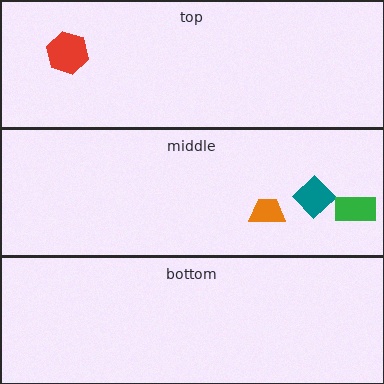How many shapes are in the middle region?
3.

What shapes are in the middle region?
The teal diamond, the orange trapezoid, the green rectangle.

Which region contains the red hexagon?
The top region.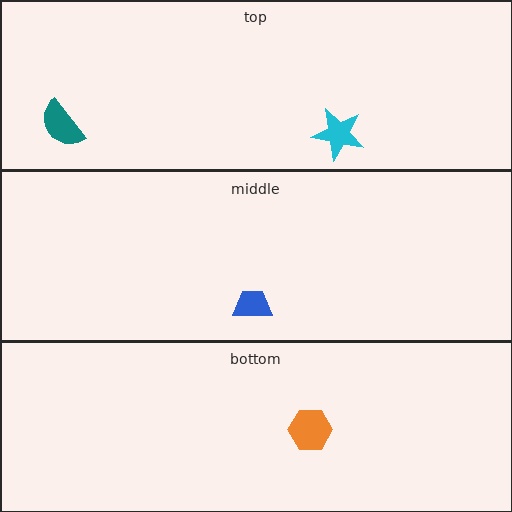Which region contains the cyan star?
The top region.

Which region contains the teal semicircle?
The top region.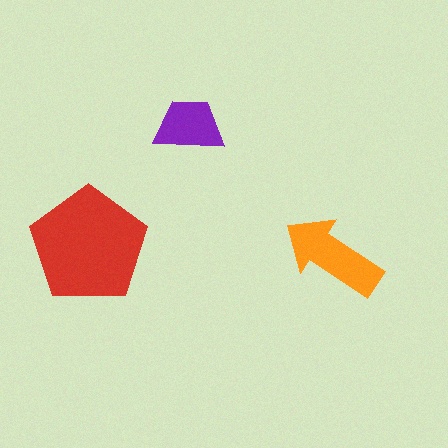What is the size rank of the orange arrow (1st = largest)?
2nd.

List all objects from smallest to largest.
The purple trapezoid, the orange arrow, the red pentagon.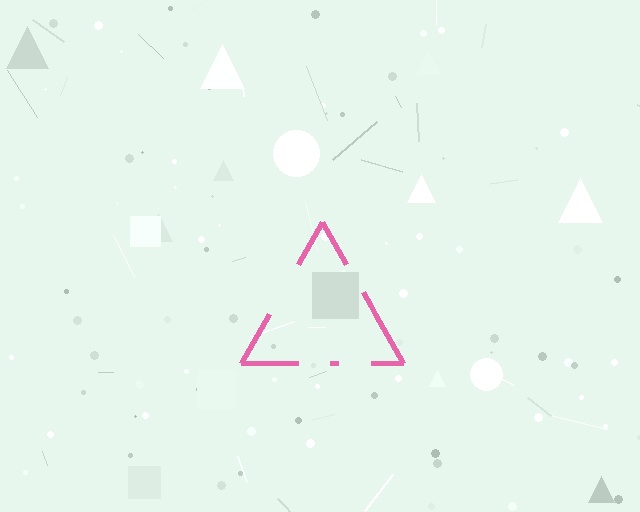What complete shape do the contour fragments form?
The contour fragments form a triangle.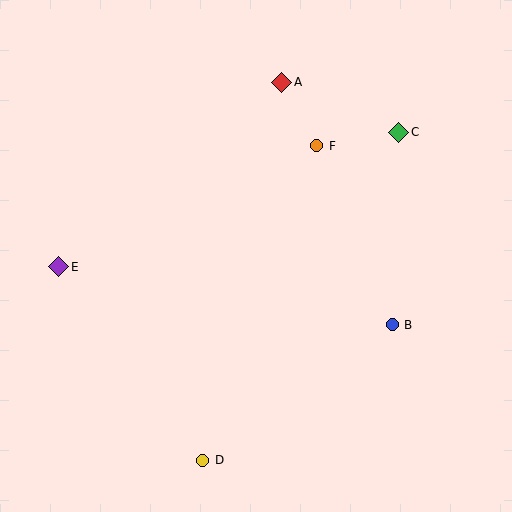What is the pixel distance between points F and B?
The distance between F and B is 194 pixels.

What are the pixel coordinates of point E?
Point E is at (59, 267).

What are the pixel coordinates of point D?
Point D is at (203, 460).